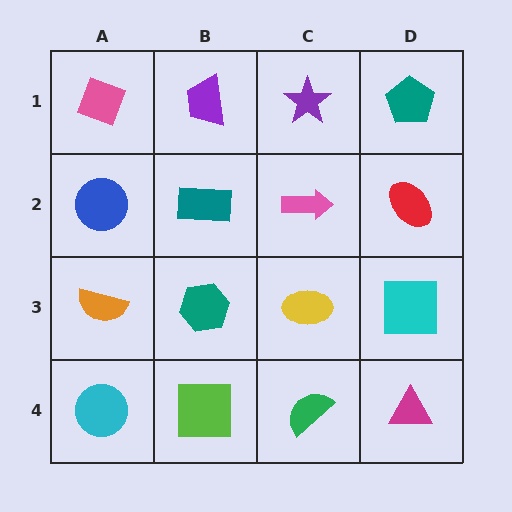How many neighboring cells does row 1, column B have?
3.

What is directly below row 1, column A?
A blue circle.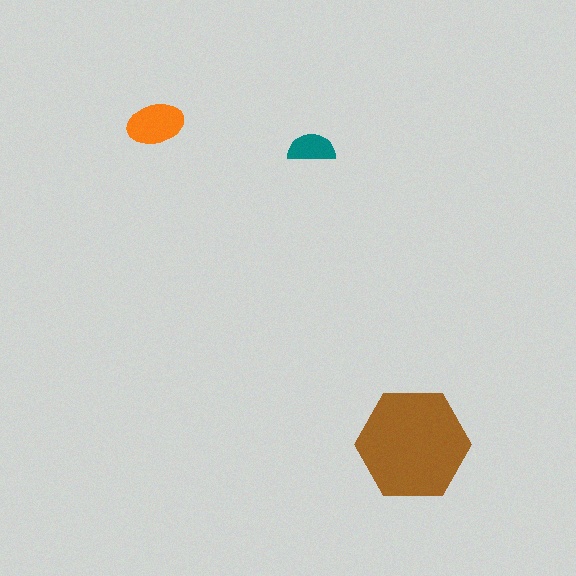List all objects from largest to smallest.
The brown hexagon, the orange ellipse, the teal semicircle.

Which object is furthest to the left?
The orange ellipse is leftmost.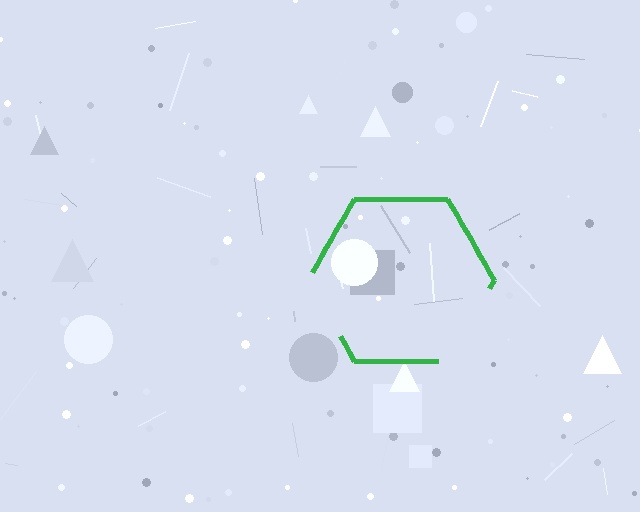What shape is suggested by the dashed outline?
The dashed outline suggests a hexagon.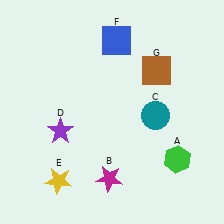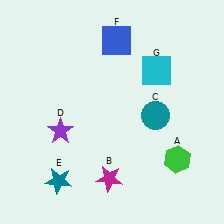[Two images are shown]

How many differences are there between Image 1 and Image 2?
There are 2 differences between the two images.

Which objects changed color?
E changed from yellow to teal. G changed from brown to cyan.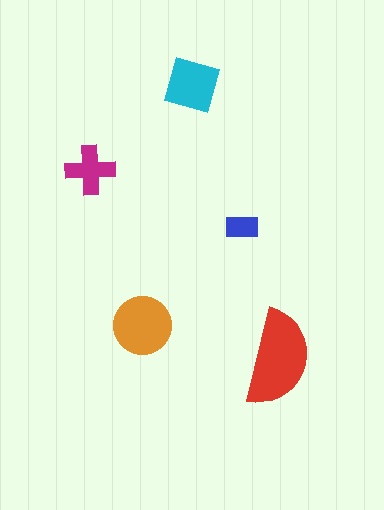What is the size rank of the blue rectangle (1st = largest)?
5th.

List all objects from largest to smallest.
The red semicircle, the orange circle, the cyan diamond, the magenta cross, the blue rectangle.